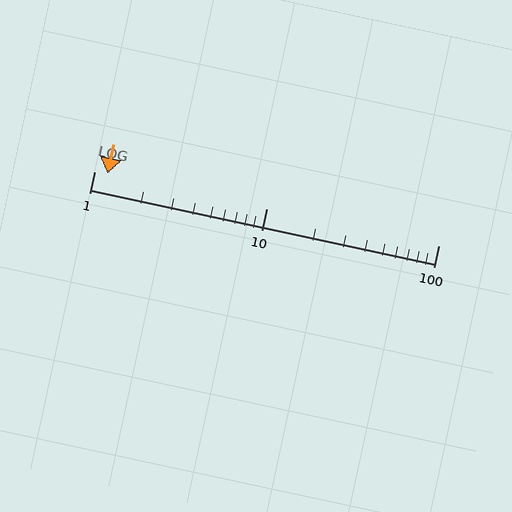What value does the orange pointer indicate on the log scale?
The pointer indicates approximately 1.2.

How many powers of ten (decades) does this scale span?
The scale spans 2 decades, from 1 to 100.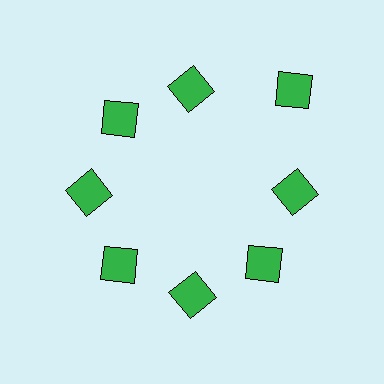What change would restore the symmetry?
The symmetry would be restored by moving it inward, back onto the ring so that all 8 squares sit at equal angles and equal distance from the center.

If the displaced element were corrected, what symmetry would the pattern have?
It would have 8-fold rotational symmetry — the pattern would map onto itself every 45 degrees.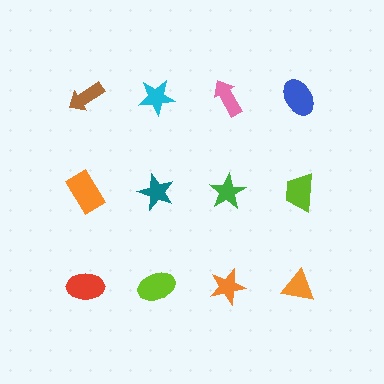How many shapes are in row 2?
4 shapes.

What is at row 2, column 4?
A lime trapezoid.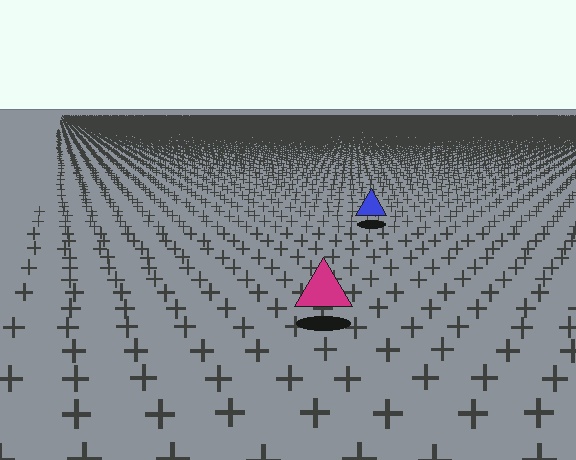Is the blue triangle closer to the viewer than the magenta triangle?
No. The magenta triangle is closer — you can tell from the texture gradient: the ground texture is coarser near it.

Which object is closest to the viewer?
The magenta triangle is closest. The texture marks near it are larger and more spread out.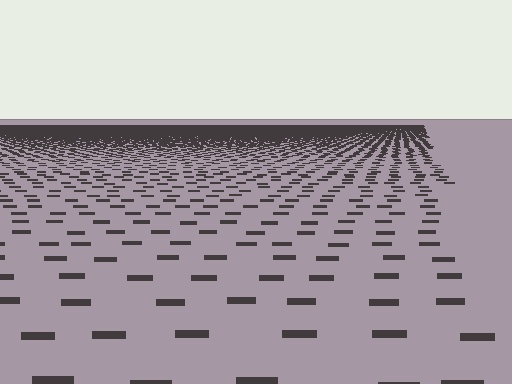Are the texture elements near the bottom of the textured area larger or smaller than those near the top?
Larger. Near the bottom, elements are closer to the viewer and appear at a bigger on-screen size.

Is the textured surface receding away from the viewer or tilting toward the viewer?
The surface is receding away from the viewer. Texture elements get smaller and denser toward the top.